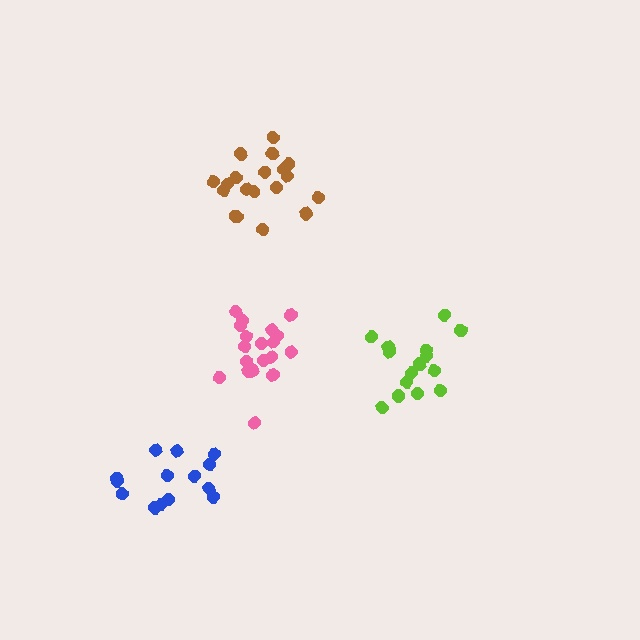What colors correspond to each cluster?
The clusters are colored: brown, lime, blue, pink.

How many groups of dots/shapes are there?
There are 4 groups.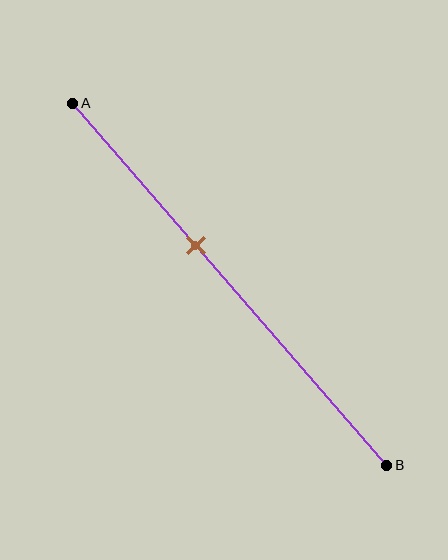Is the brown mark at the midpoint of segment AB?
No, the mark is at about 40% from A, not at the 50% midpoint.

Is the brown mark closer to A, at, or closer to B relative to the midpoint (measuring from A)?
The brown mark is closer to point A than the midpoint of segment AB.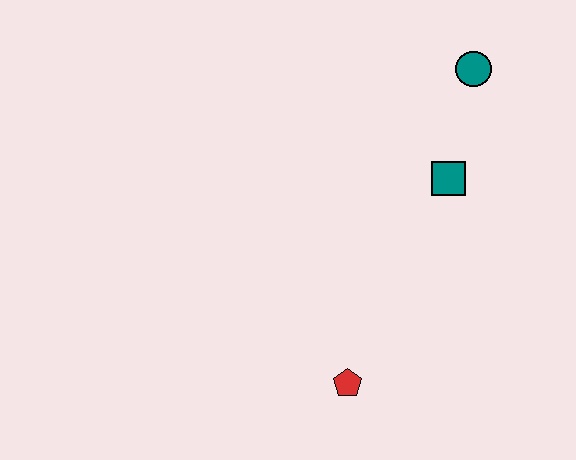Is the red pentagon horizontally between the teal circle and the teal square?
No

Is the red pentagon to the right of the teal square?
No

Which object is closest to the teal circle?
The teal square is closest to the teal circle.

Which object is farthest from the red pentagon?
The teal circle is farthest from the red pentagon.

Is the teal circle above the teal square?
Yes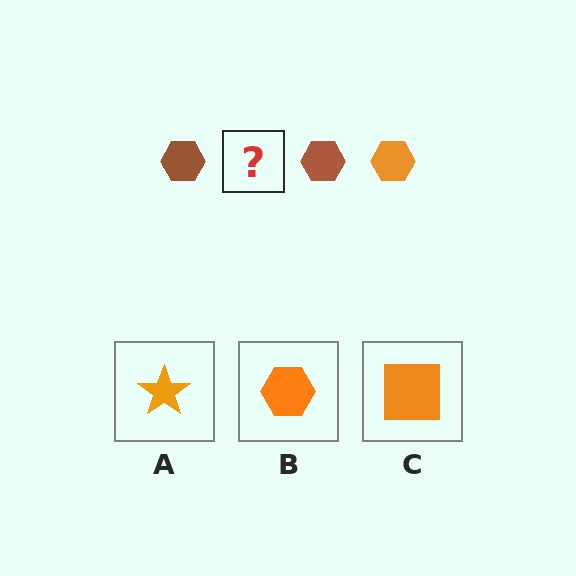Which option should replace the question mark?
Option B.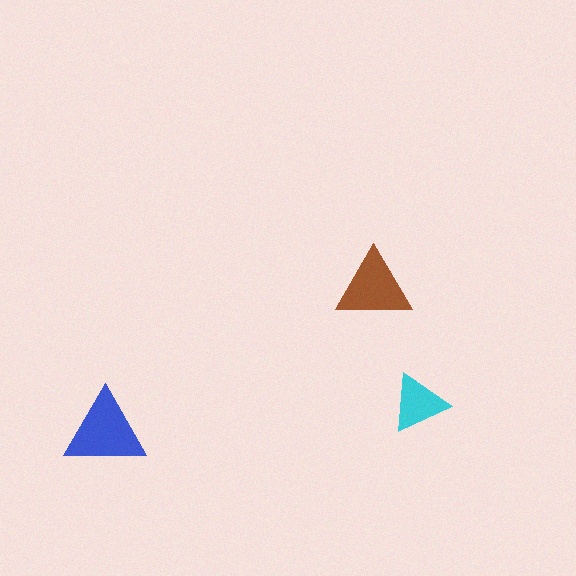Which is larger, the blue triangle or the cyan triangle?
The blue one.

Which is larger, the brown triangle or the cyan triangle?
The brown one.